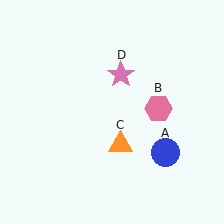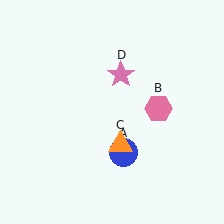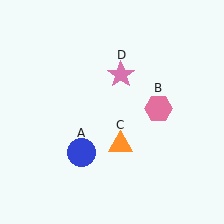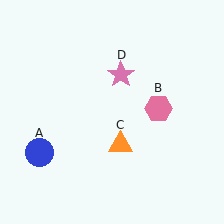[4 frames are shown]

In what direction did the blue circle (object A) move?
The blue circle (object A) moved left.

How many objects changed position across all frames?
1 object changed position: blue circle (object A).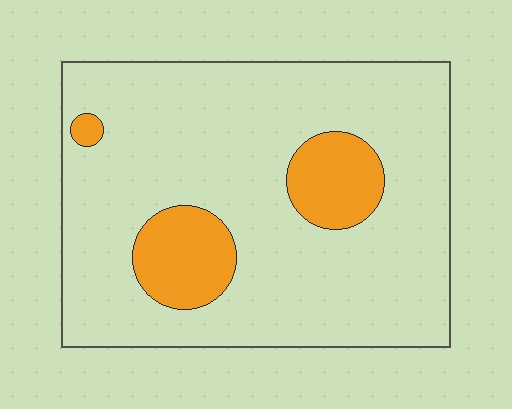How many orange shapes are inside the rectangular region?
3.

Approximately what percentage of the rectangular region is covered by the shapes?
Approximately 15%.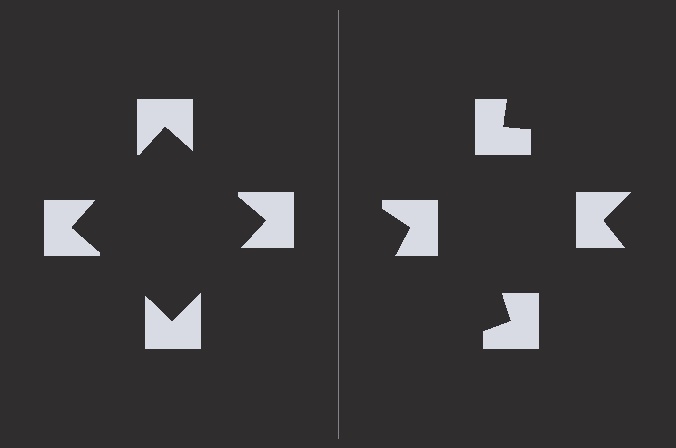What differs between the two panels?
The notched squares are positioned identically on both sides; only the wedge orientations differ. On the left they align to a square; on the right they are misaligned.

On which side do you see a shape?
An illusory square appears on the left side. On the right side the wedge cuts are rotated, so no coherent shape forms.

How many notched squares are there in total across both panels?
8 — 4 on each side.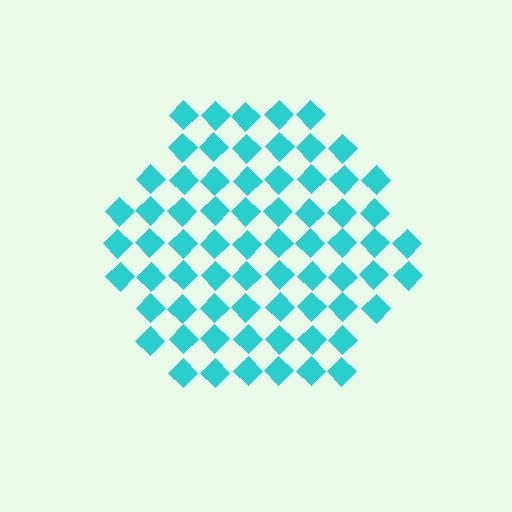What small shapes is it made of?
It is made of small diamonds.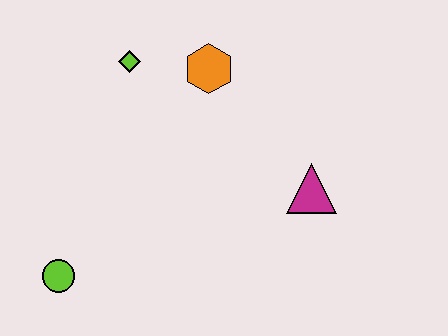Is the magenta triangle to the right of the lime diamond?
Yes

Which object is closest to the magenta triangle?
The orange hexagon is closest to the magenta triangle.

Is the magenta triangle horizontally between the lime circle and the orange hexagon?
No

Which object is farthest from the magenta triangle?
The lime circle is farthest from the magenta triangle.